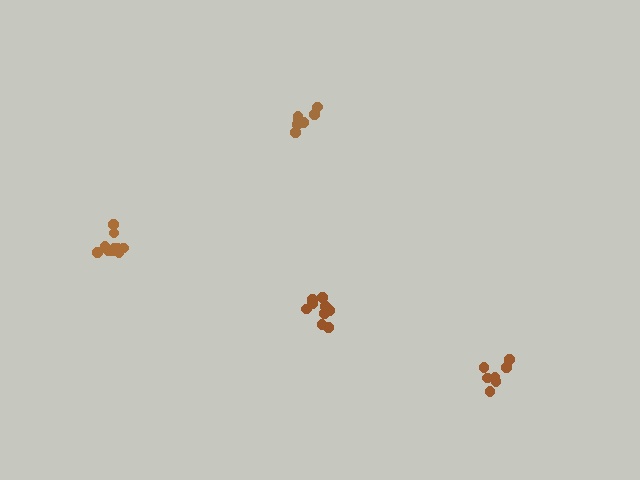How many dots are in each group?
Group 1: 7 dots, Group 2: 11 dots, Group 3: 7 dots, Group 4: 10 dots (35 total).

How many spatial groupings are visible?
There are 4 spatial groupings.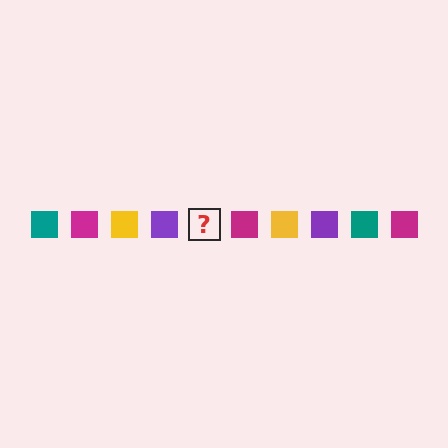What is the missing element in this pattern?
The missing element is a teal square.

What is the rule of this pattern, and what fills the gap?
The rule is that the pattern cycles through teal, magenta, yellow, purple squares. The gap should be filled with a teal square.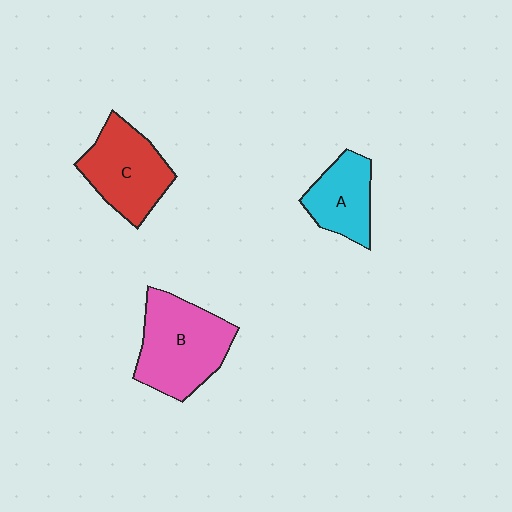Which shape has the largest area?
Shape B (pink).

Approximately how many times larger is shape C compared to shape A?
Approximately 1.4 times.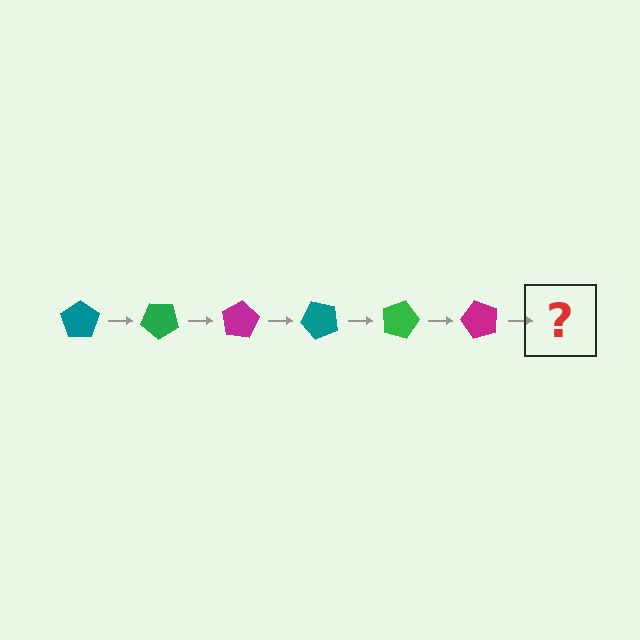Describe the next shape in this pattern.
It should be a teal pentagon, rotated 240 degrees from the start.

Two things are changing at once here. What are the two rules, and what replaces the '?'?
The two rules are that it rotates 40 degrees each step and the color cycles through teal, green, and magenta. The '?' should be a teal pentagon, rotated 240 degrees from the start.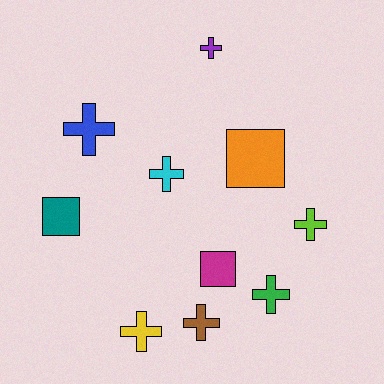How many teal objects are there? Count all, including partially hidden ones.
There is 1 teal object.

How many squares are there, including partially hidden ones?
There are 3 squares.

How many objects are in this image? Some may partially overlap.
There are 10 objects.